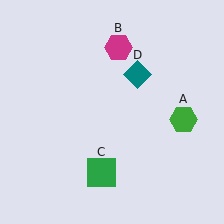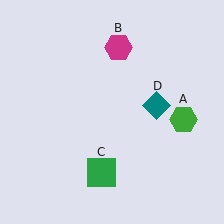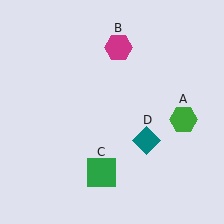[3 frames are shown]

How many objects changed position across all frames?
1 object changed position: teal diamond (object D).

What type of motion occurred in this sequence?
The teal diamond (object D) rotated clockwise around the center of the scene.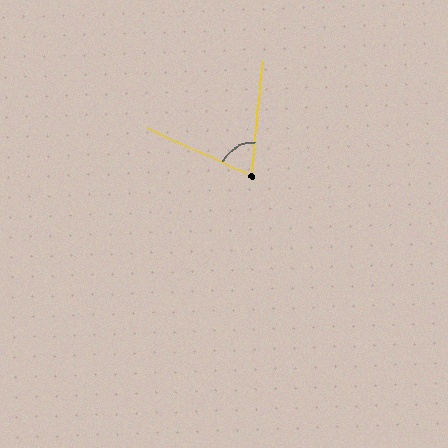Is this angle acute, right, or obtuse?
It is acute.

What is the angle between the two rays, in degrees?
Approximately 71 degrees.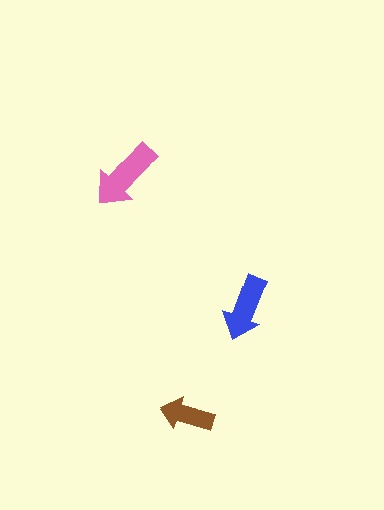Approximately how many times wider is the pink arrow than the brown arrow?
About 1.5 times wider.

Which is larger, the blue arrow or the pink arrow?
The pink one.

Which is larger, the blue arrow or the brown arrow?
The blue one.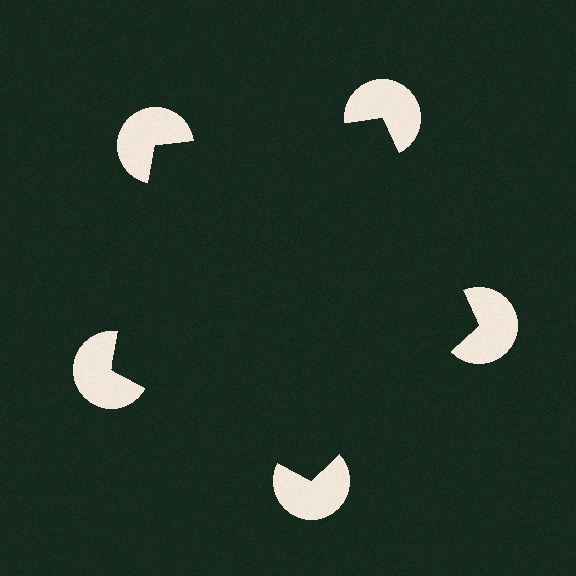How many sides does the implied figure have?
5 sides.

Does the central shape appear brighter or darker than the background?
It typically appears slightly darker than the background, even though no actual brightness change is drawn.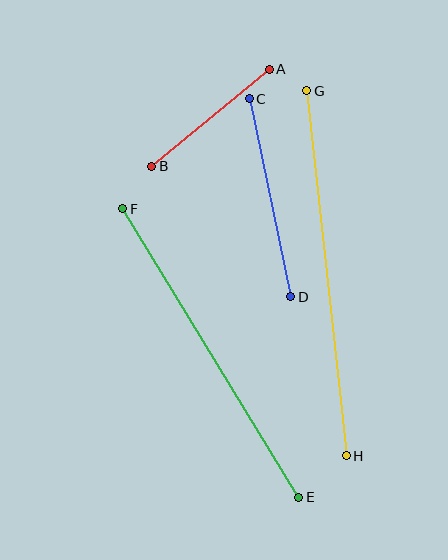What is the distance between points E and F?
The distance is approximately 338 pixels.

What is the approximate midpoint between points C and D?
The midpoint is at approximately (270, 198) pixels.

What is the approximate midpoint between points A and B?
The midpoint is at approximately (211, 118) pixels.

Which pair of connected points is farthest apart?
Points G and H are farthest apart.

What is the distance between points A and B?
The distance is approximately 152 pixels.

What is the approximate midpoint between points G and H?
The midpoint is at approximately (327, 273) pixels.